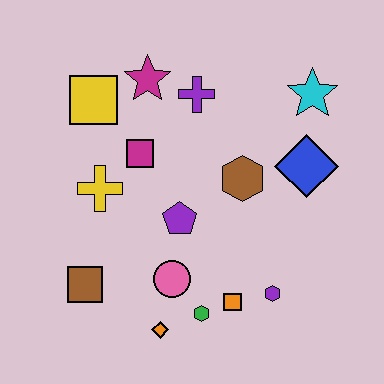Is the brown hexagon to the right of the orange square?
Yes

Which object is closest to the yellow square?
The magenta star is closest to the yellow square.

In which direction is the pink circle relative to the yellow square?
The pink circle is below the yellow square.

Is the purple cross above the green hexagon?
Yes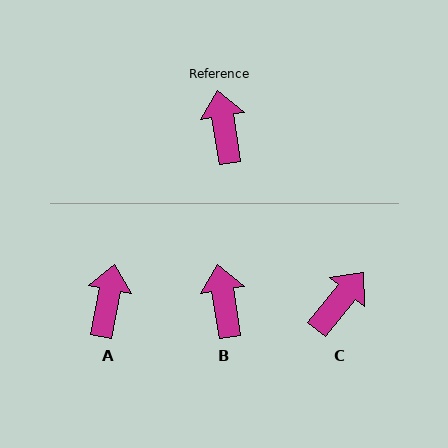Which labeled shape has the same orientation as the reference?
B.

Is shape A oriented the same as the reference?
No, it is off by about 20 degrees.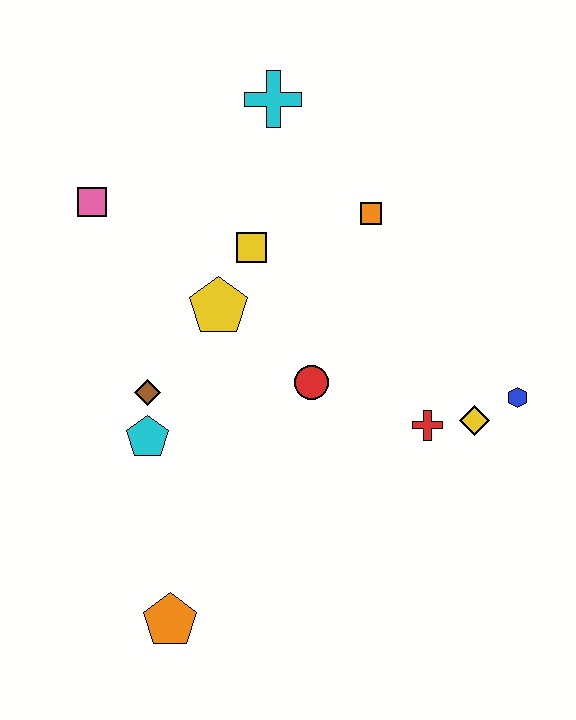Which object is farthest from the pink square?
The blue hexagon is farthest from the pink square.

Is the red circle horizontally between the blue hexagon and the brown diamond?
Yes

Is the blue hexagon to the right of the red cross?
Yes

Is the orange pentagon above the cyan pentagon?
No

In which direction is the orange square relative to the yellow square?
The orange square is to the right of the yellow square.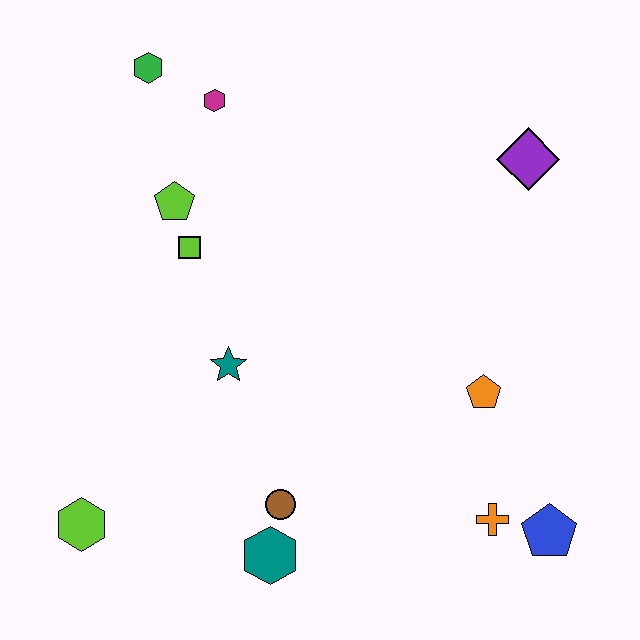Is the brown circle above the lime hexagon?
Yes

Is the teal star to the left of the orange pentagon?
Yes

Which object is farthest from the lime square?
The blue pentagon is farthest from the lime square.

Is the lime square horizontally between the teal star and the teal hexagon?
No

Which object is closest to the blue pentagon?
The orange cross is closest to the blue pentagon.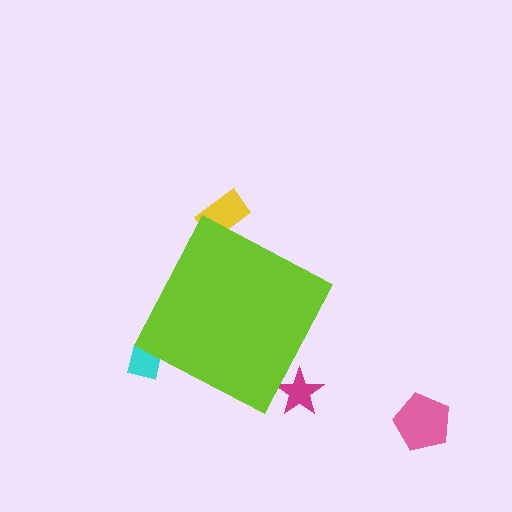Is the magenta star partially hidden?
Yes, the magenta star is partially hidden behind the lime diamond.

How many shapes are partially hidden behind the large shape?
3 shapes are partially hidden.